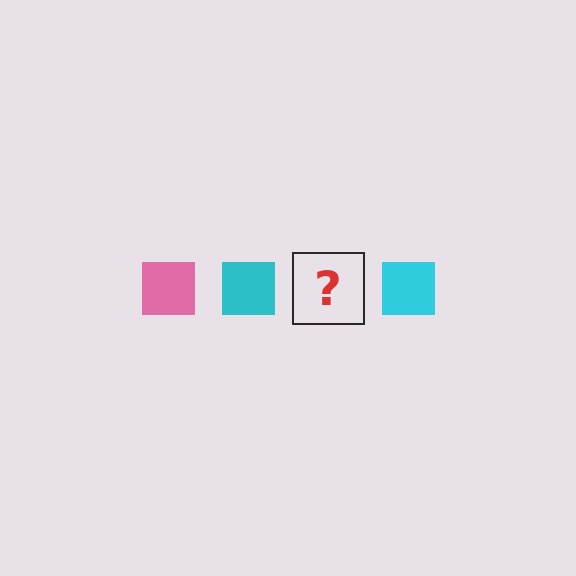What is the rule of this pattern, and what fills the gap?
The rule is that the pattern cycles through pink, cyan squares. The gap should be filled with a pink square.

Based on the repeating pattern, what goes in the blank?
The blank should be a pink square.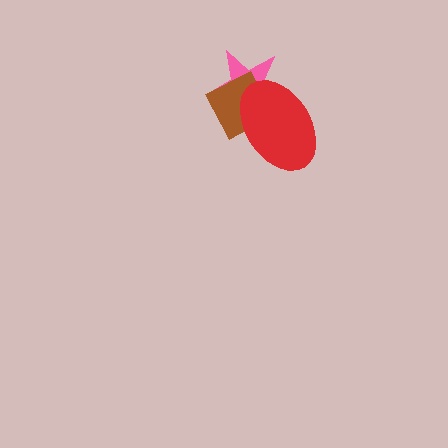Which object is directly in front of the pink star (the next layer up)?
The brown square is directly in front of the pink star.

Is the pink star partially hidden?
Yes, it is partially covered by another shape.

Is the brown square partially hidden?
Yes, it is partially covered by another shape.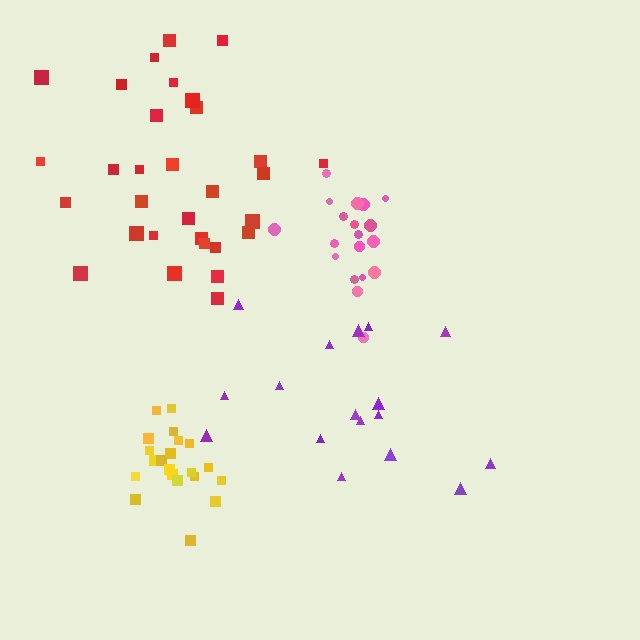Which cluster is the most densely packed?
Pink.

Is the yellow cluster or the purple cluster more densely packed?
Yellow.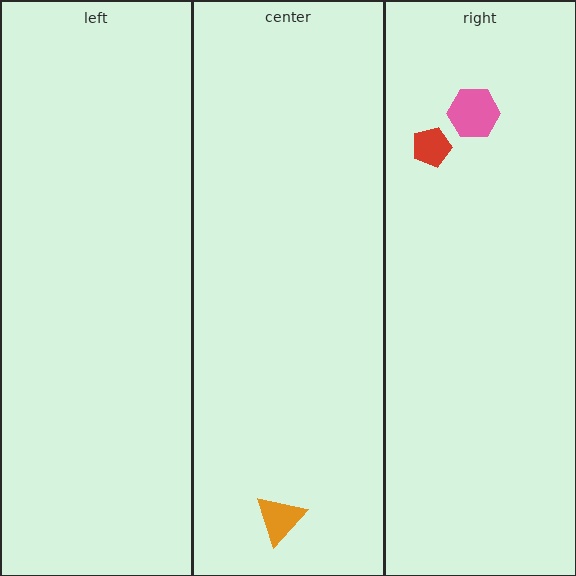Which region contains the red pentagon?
The right region.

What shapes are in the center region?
The orange triangle.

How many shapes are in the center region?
1.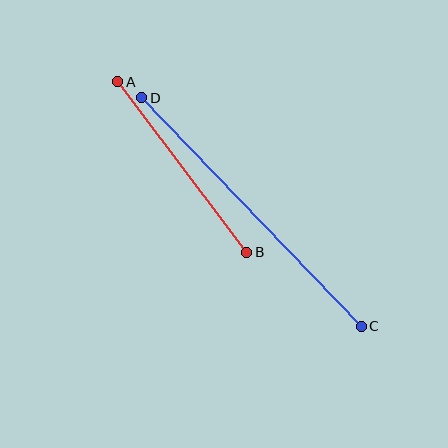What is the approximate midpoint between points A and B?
The midpoint is at approximately (182, 167) pixels.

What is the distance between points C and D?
The distance is approximately 317 pixels.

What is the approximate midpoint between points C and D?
The midpoint is at approximately (252, 212) pixels.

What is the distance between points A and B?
The distance is approximately 214 pixels.